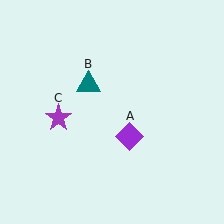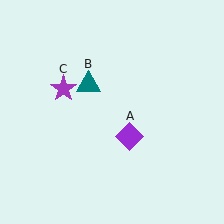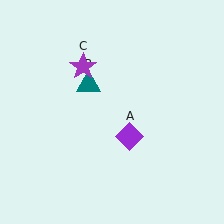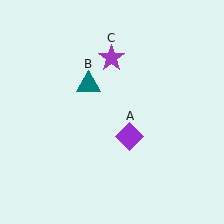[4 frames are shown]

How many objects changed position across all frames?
1 object changed position: purple star (object C).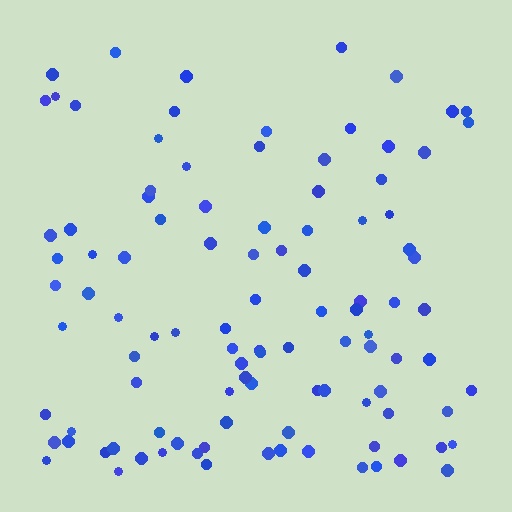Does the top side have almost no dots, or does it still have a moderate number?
Still a moderate number, just noticeably fewer than the bottom.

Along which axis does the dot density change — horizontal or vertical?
Vertical.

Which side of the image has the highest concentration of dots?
The bottom.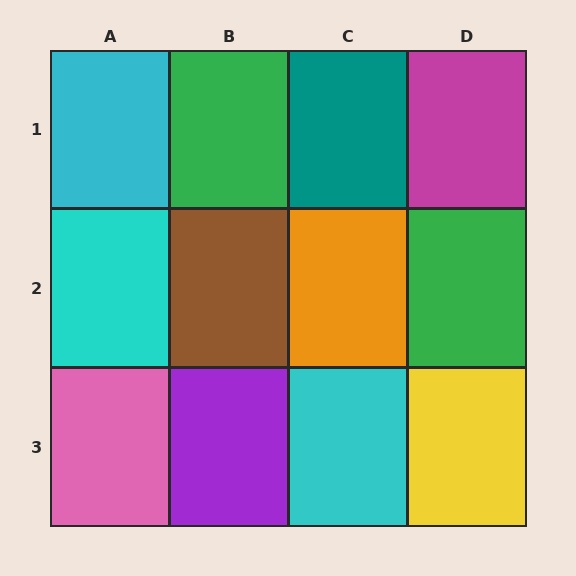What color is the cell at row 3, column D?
Yellow.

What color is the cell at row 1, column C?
Teal.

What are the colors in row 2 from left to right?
Cyan, brown, orange, green.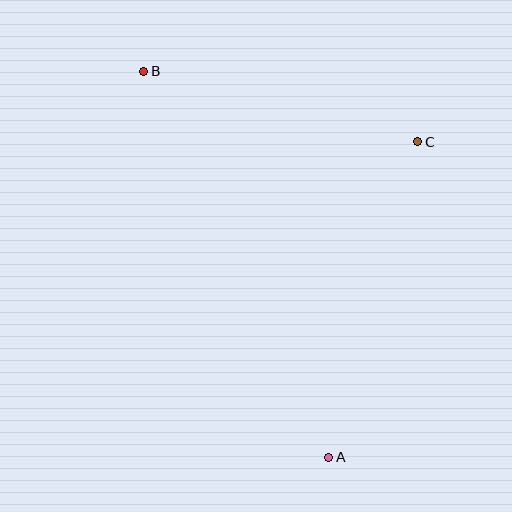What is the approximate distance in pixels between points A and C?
The distance between A and C is approximately 328 pixels.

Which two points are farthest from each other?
Points A and B are farthest from each other.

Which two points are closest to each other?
Points B and C are closest to each other.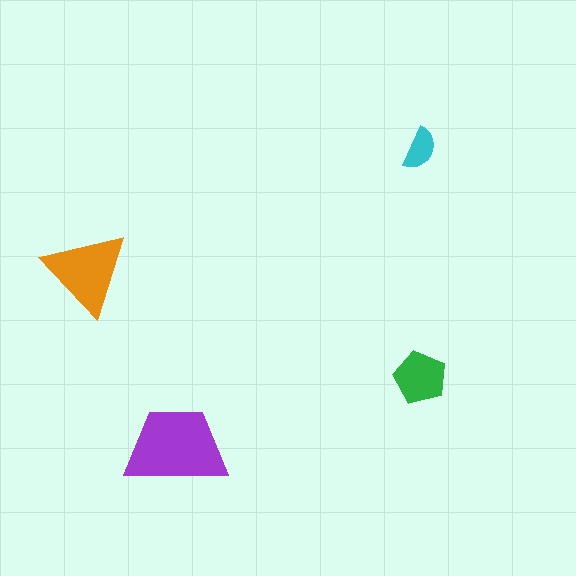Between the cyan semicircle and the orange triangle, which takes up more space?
The orange triangle.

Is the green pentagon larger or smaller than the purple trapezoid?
Smaller.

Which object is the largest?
The purple trapezoid.